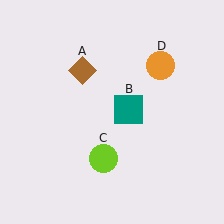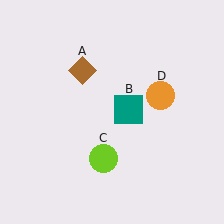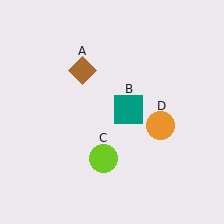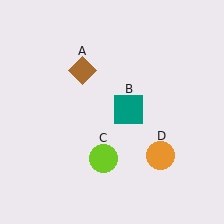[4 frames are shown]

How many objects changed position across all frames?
1 object changed position: orange circle (object D).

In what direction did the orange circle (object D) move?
The orange circle (object D) moved down.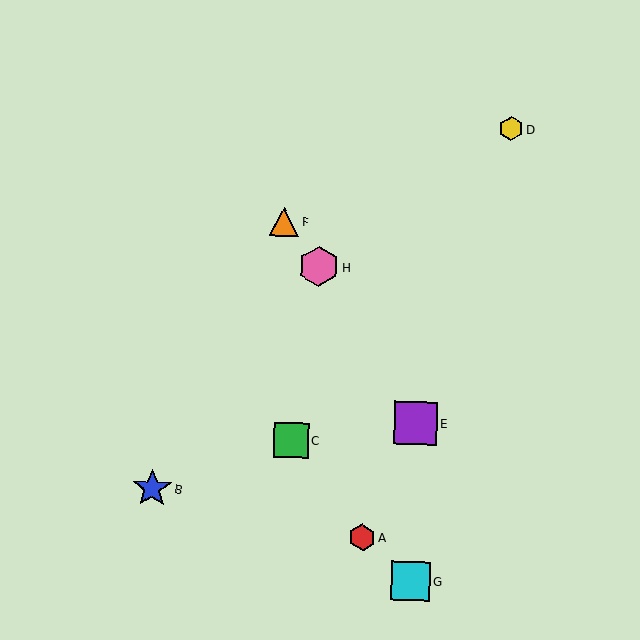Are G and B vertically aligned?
No, G is at x≈410 and B is at x≈152.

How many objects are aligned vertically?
2 objects (E, G) are aligned vertically.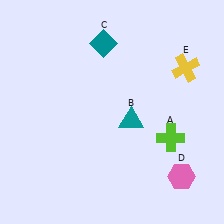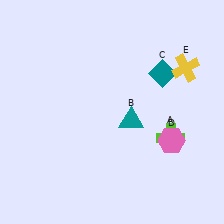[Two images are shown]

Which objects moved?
The objects that moved are: the teal diamond (C), the pink hexagon (D).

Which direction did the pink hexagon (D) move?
The pink hexagon (D) moved up.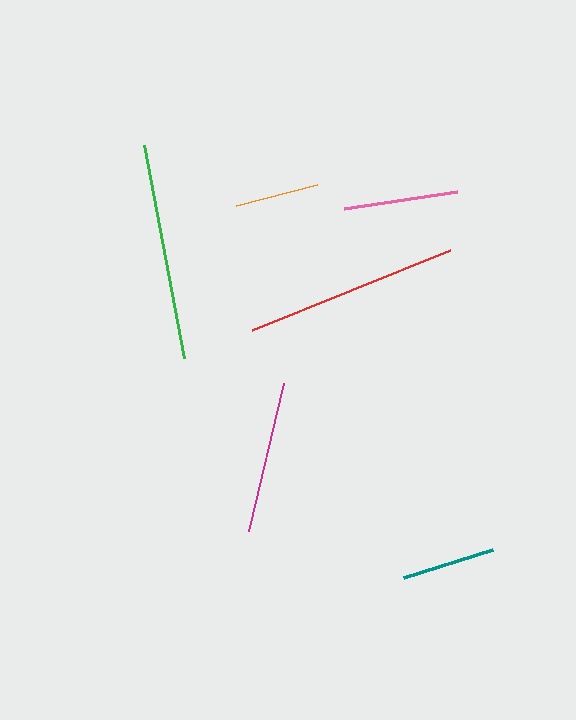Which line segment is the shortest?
The orange line is the shortest at approximately 84 pixels.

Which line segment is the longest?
The green line is the longest at approximately 217 pixels.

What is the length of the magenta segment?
The magenta segment is approximately 152 pixels long.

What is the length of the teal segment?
The teal segment is approximately 93 pixels long.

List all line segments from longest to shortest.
From longest to shortest: green, red, magenta, pink, teal, orange.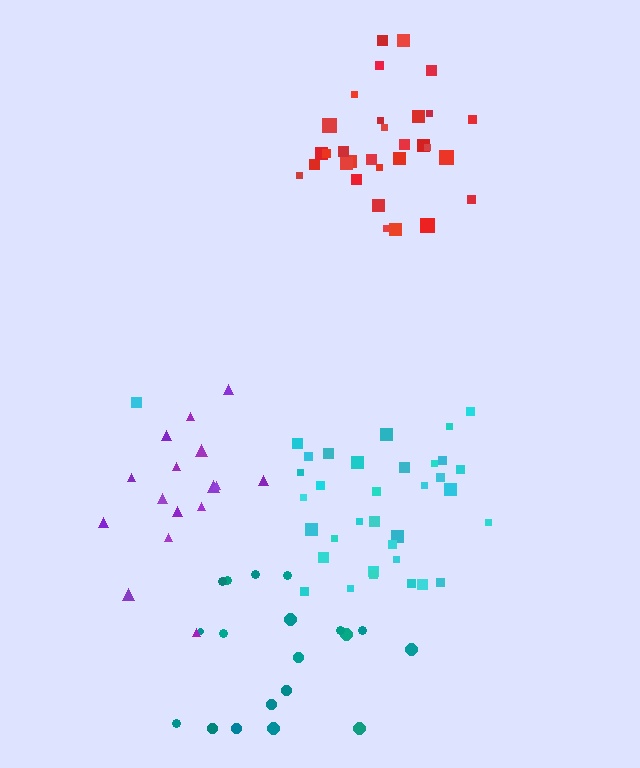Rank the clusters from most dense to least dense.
red, cyan, teal, purple.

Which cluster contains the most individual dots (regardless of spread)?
Cyan (35).